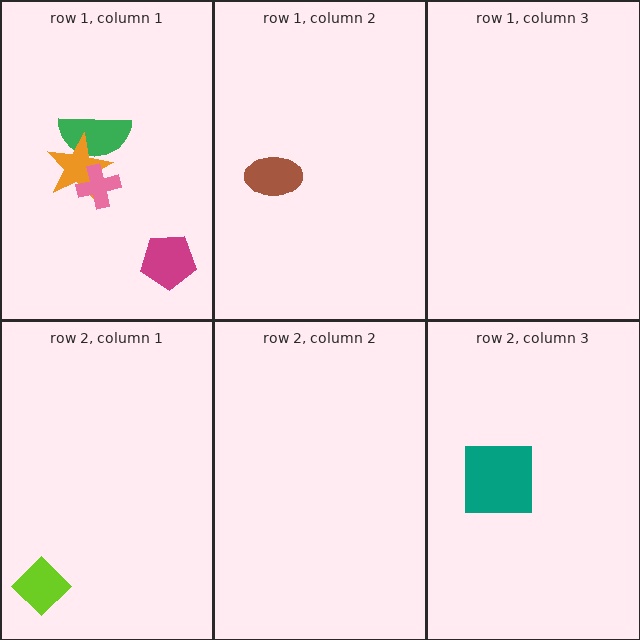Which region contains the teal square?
The row 2, column 3 region.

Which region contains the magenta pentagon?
The row 1, column 1 region.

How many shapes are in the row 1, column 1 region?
4.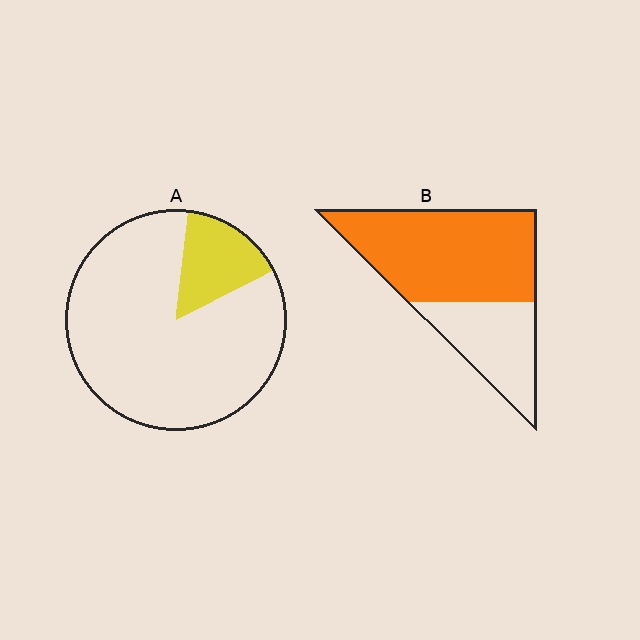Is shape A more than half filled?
No.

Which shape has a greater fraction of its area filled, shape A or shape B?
Shape B.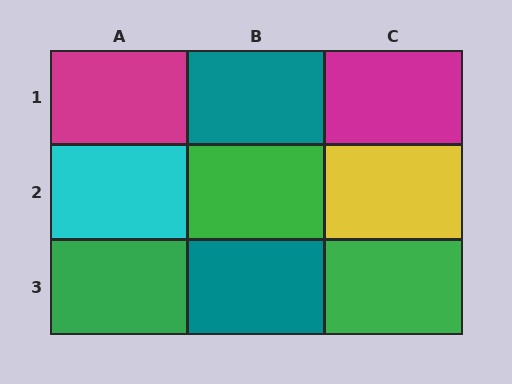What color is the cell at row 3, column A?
Green.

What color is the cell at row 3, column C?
Green.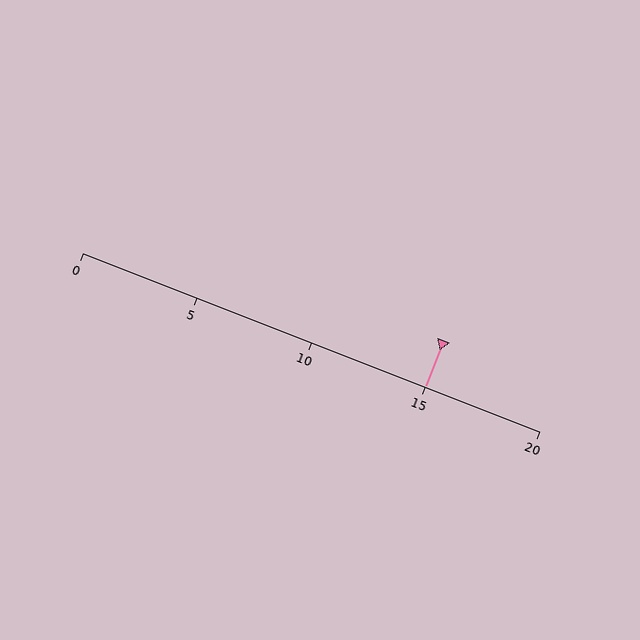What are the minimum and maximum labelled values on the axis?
The axis runs from 0 to 20.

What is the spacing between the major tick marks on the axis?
The major ticks are spaced 5 apart.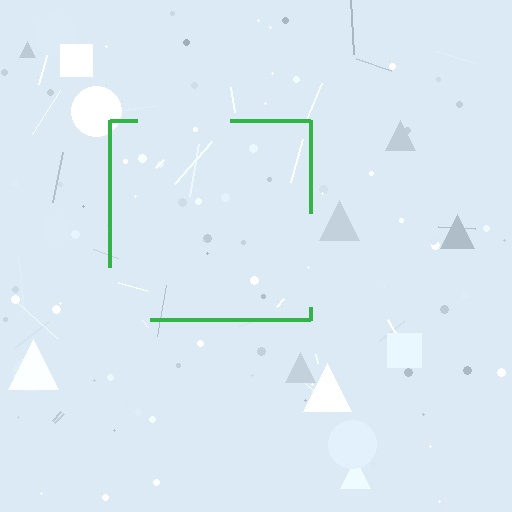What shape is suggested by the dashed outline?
The dashed outline suggests a square.